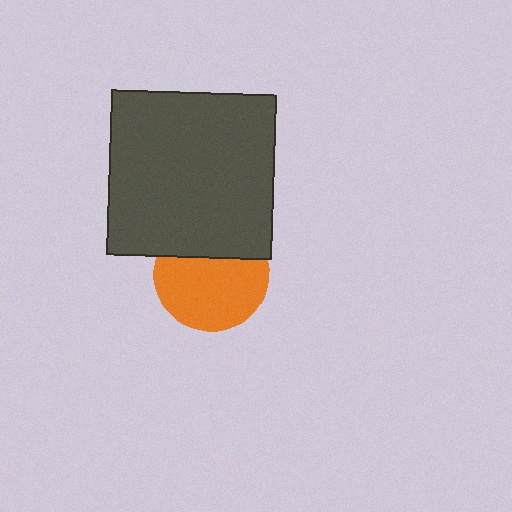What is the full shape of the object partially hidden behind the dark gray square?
The partially hidden object is an orange circle.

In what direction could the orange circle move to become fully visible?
The orange circle could move down. That would shift it out from behind the dark gray square entirely.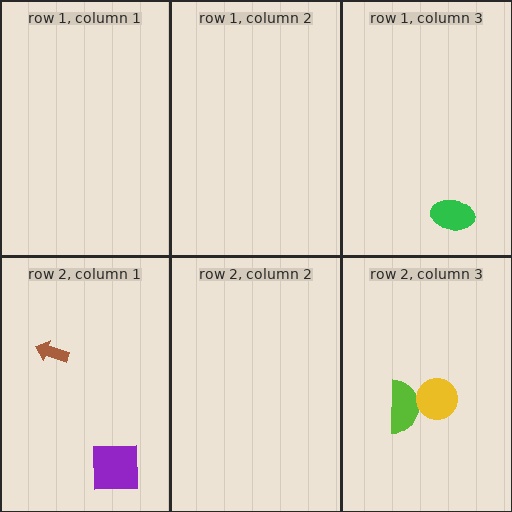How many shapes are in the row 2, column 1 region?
2.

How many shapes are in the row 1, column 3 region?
1.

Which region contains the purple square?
The row 2, column 1 region.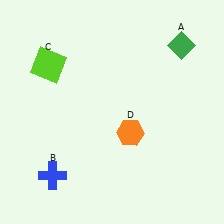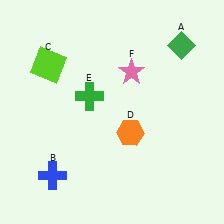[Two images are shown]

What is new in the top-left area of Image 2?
A green cross (E) was added in the top-left area of Image 2.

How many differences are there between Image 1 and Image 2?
There are 2 differences between the two images.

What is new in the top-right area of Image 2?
A pink star (F) was added in the top-right area of Image 2.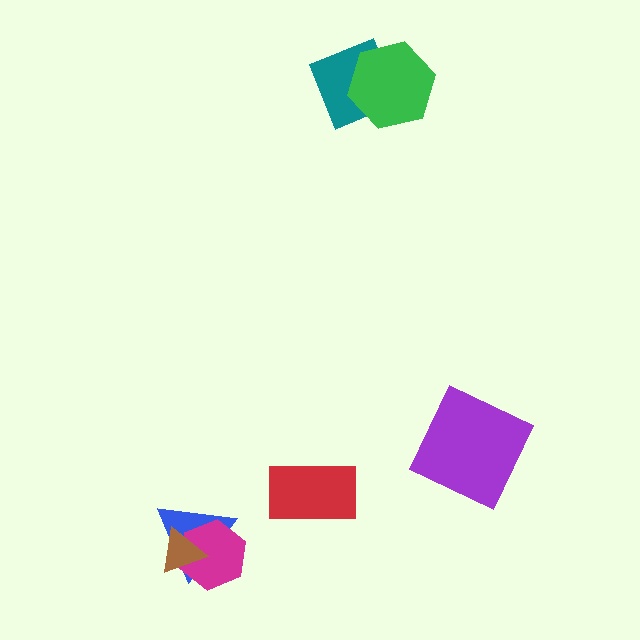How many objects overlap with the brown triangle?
2 objects overlap with the brown triangle.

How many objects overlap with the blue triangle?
2 objects overlap with the blue triangle.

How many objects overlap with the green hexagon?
1 object overlaps with the green hexagon.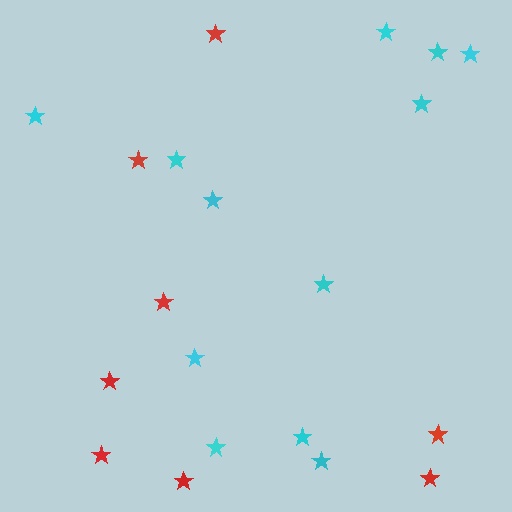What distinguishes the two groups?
There are 2 groups: one group of red stars (8) and one group of cyan stars (12).